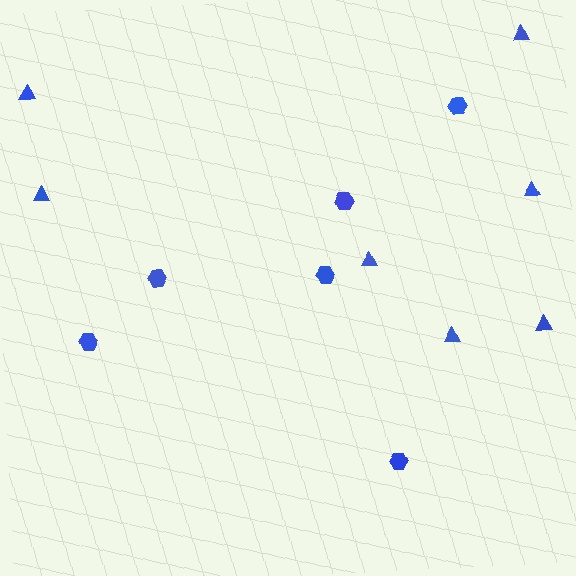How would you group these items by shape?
There are 2 groups: one group of hexagons (6) and one group of triangles (7).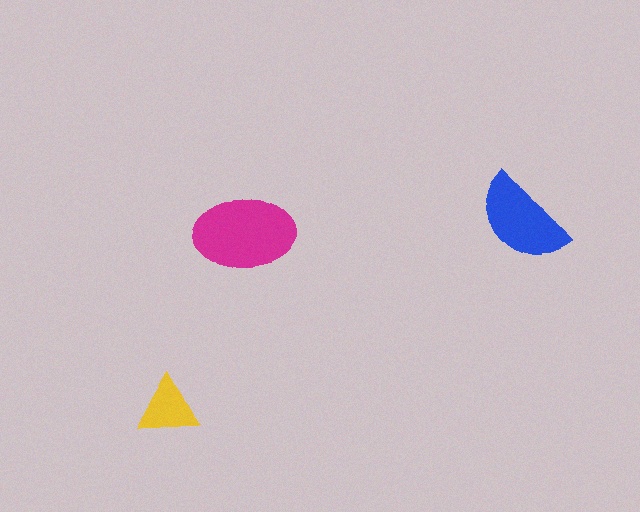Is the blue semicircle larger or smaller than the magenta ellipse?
Smaller.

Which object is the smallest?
The yellow triangle.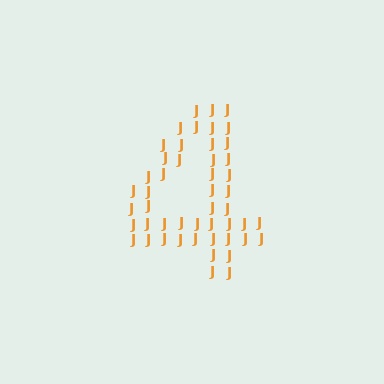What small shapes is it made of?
It is made of small letter J's.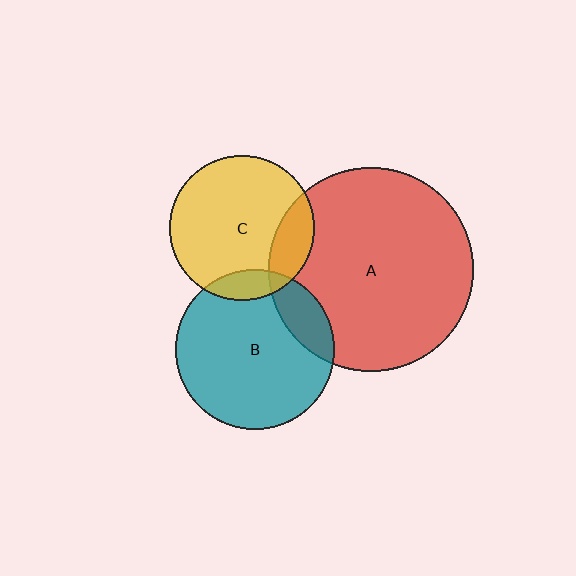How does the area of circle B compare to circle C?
Approximately 1.2 times.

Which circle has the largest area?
Circle A (red).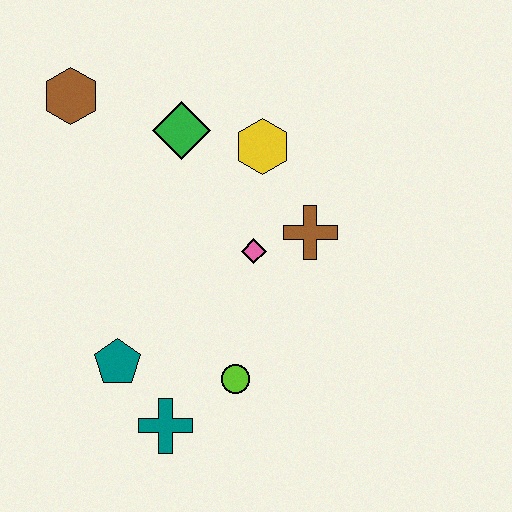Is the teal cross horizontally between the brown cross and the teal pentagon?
Yes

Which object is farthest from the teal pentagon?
The brown hexagon is farthest from the teal pentagon.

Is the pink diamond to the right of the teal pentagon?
Yes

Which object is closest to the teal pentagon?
The teal cross is closest to the teal pentagon.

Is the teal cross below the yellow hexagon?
Yes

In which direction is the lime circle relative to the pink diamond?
The lime circle is below the pink diamond.